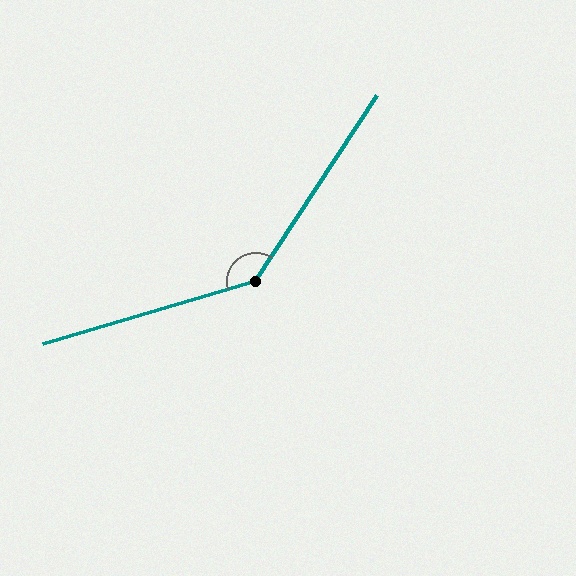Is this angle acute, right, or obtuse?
It is obtuse.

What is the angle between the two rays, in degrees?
Approximately 140 degrees.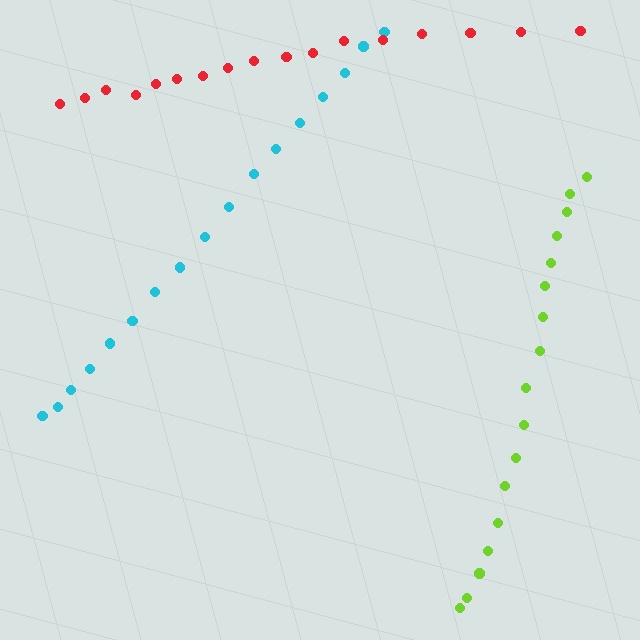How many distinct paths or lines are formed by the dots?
There are 3 distinct paths.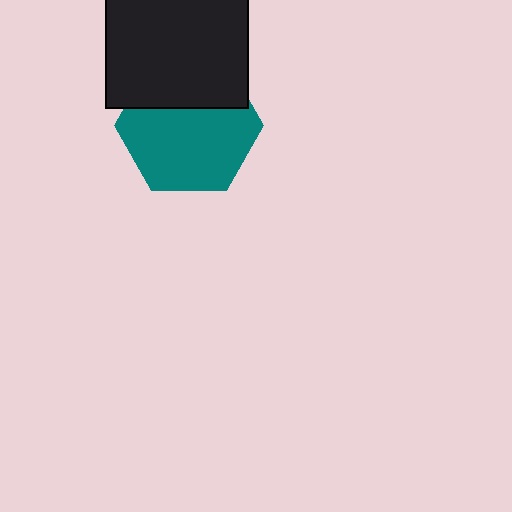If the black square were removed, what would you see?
You would see the complete teal hexagon.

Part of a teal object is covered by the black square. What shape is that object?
It is a hexagon.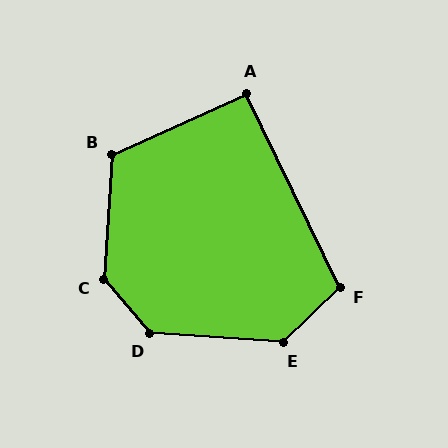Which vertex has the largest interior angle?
C, at approximately 136 degrees.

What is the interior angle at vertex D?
Approximately 134 degrees (obtuse).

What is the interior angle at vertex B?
Approximately 118 degrees (obtuse).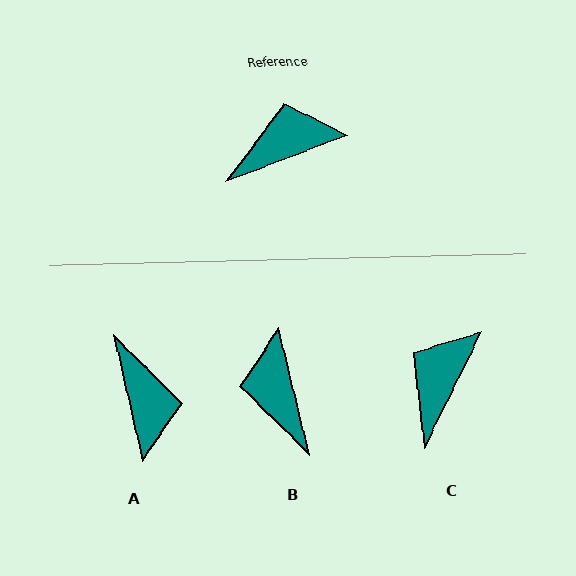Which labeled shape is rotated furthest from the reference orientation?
A, about 98 degrees away.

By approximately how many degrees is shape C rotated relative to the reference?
Approximately 43 degrees counter-clockwise.